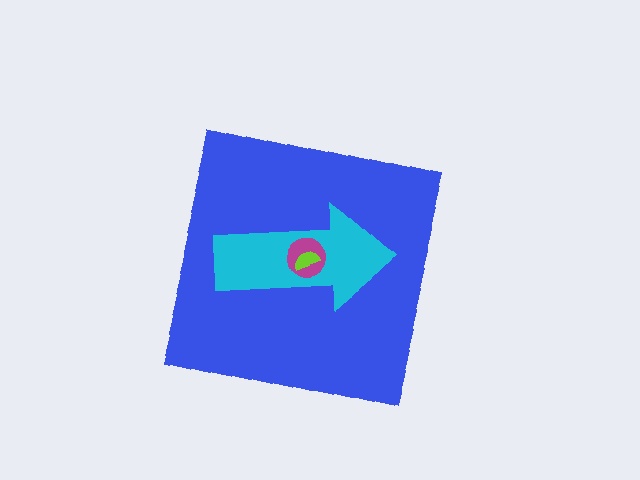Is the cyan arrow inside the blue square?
Yes.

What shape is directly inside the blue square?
The cyan arrow.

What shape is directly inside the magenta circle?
The lime semicircle.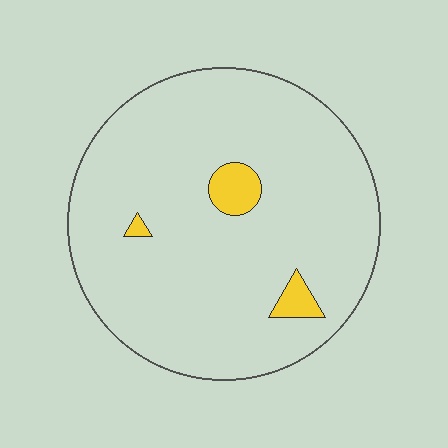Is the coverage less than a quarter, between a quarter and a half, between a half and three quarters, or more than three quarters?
Less than a quarter.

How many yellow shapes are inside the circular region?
3.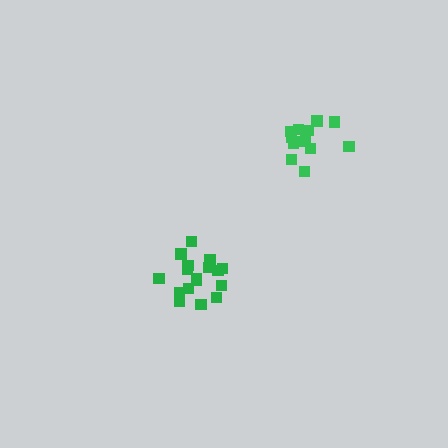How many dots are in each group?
Group 1: 13 dots, Group 2: 17 dots (30 total).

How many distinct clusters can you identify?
There are 2 distinct clusters.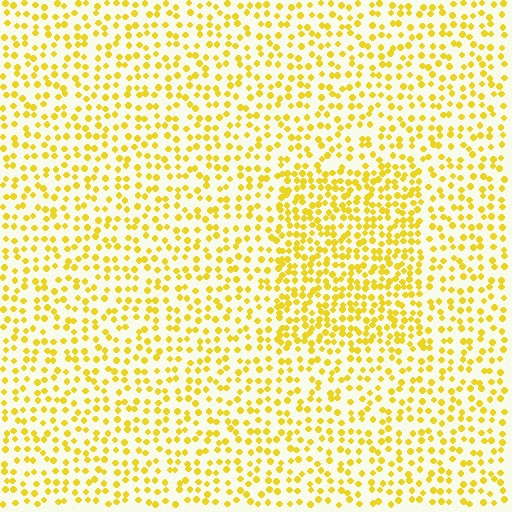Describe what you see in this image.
The image contains small yellow elements arranged at two different densities. A rectangle-shaped region is visible where the elements are more densely packed than the surrounding area.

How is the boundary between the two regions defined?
The boundary is defined by a change in element density (approximately 1.7x ratio). All elements are the same color, size, and shape.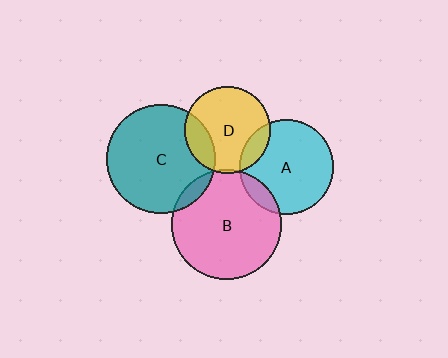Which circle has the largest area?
Circle B (pink).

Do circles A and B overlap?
Yes.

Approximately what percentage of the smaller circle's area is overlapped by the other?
Approximately 10%.